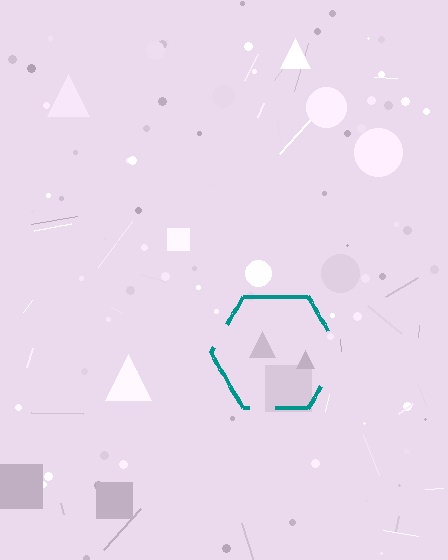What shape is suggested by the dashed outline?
The dashed outline suggests a hexagon.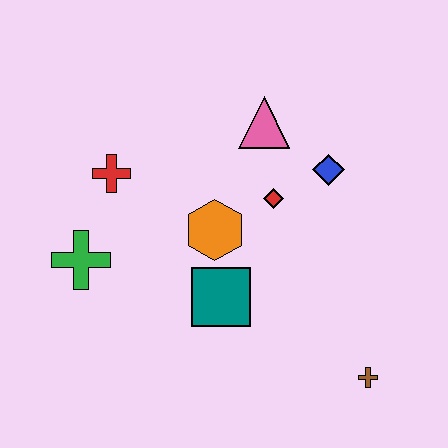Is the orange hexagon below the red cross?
Yes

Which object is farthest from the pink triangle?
The brown cross is farthest from the pink triangle.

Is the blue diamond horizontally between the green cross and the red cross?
No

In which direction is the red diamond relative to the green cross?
The red diamond is to the right of the green cross.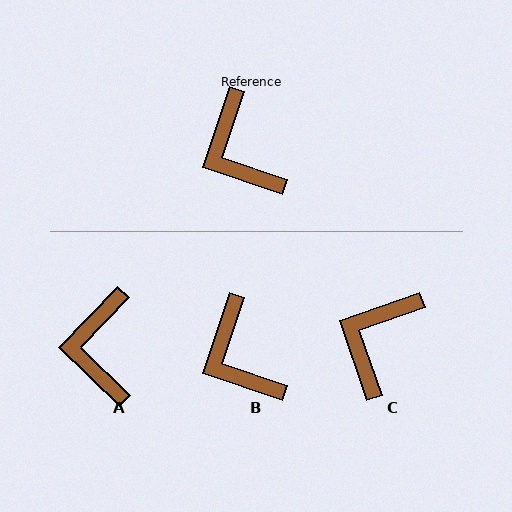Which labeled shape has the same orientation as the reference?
B.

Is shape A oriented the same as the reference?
No, it is off by about 26 degrees.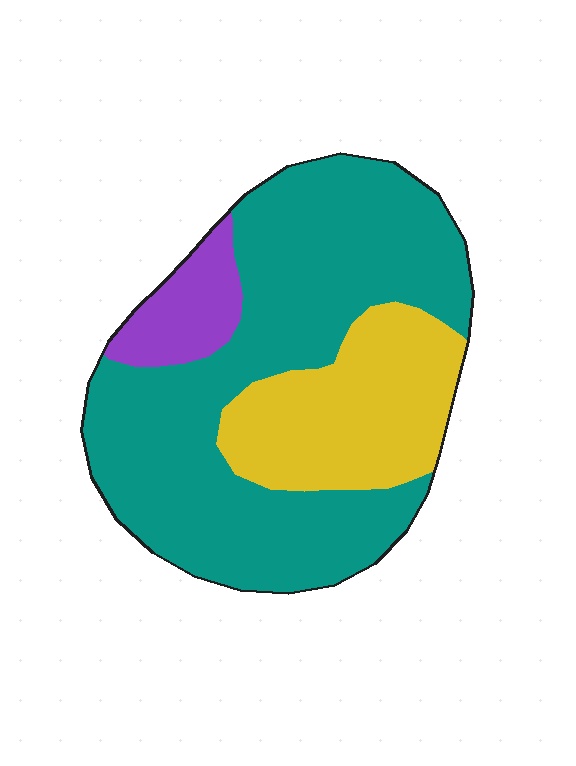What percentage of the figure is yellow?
Yellow covers 25% of the figure.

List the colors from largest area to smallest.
From largest to smallest: teal, yellow, purple.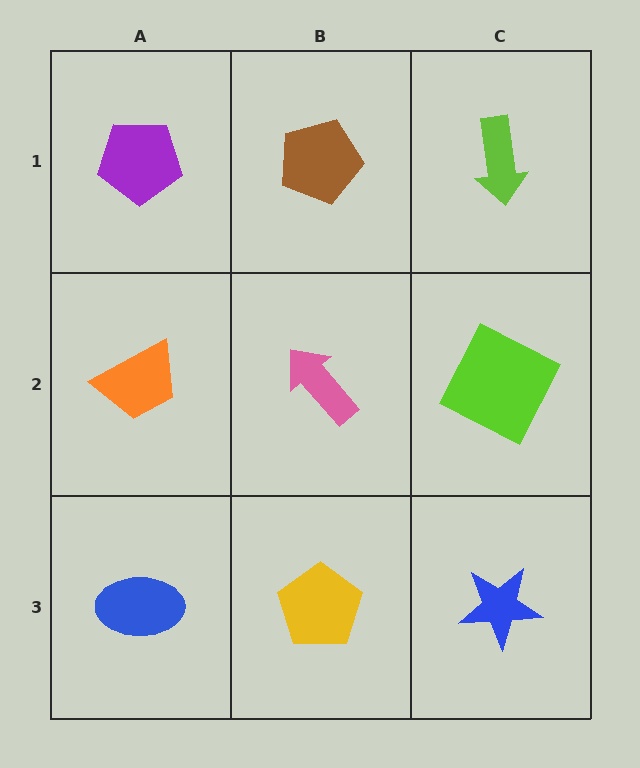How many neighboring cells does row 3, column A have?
2.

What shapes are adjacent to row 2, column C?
A lime arrow (row 1, column C), a blue star (row 3, column C), a pink arrow (row 2, column B).